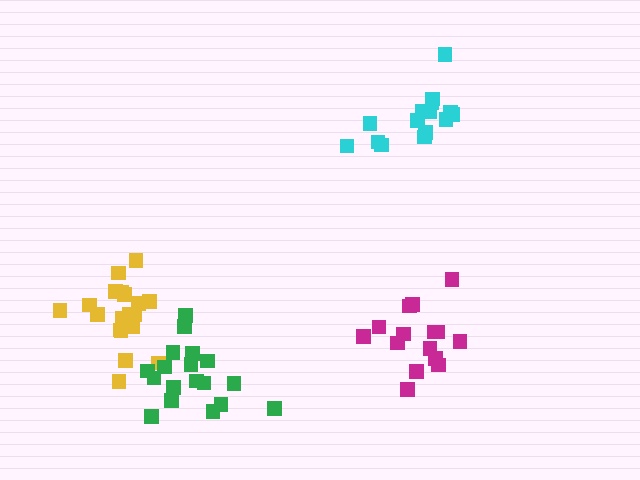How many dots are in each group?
Group 1: 15 dots, Group 2: 19 dots, Group 3: 15 dots, Group 4: 18 dots (67 total).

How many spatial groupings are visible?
There are 4 spatial groupings.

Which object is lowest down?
The green cluster is bottommost.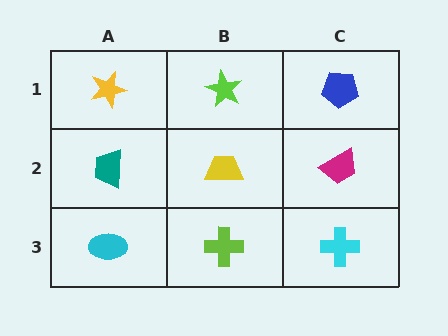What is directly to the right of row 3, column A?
A lime cross.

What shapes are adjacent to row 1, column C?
A magenta trapezoid (row 2, column C), a lime star (row 1, column B).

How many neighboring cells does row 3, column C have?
2.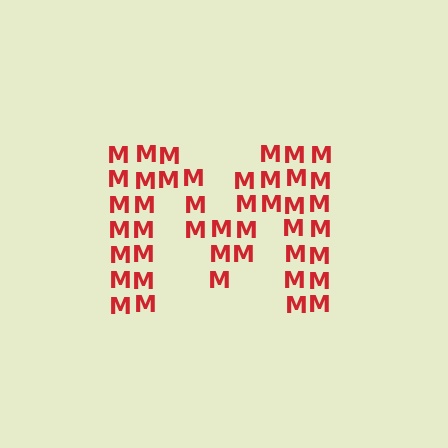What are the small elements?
The small elements are letter M's.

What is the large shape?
The large shape is the letter M.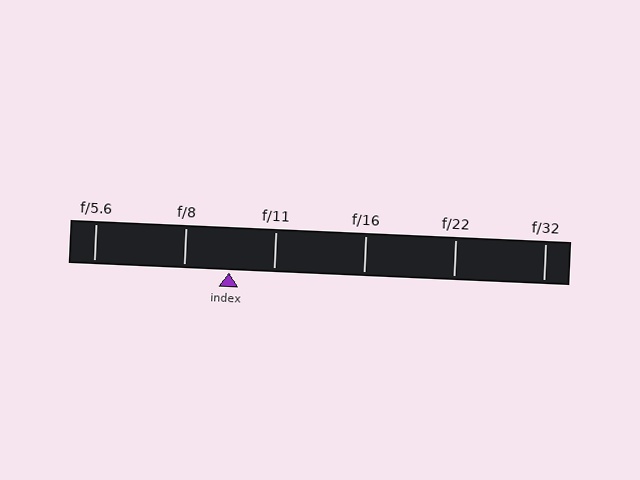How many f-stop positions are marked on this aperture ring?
There are 6 f-stop positions marked.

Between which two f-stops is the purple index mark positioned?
The index mark is between f/8 and f/11.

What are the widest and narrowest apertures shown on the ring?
The widest aperture shown is f/5.6 and the narrowest is f/32.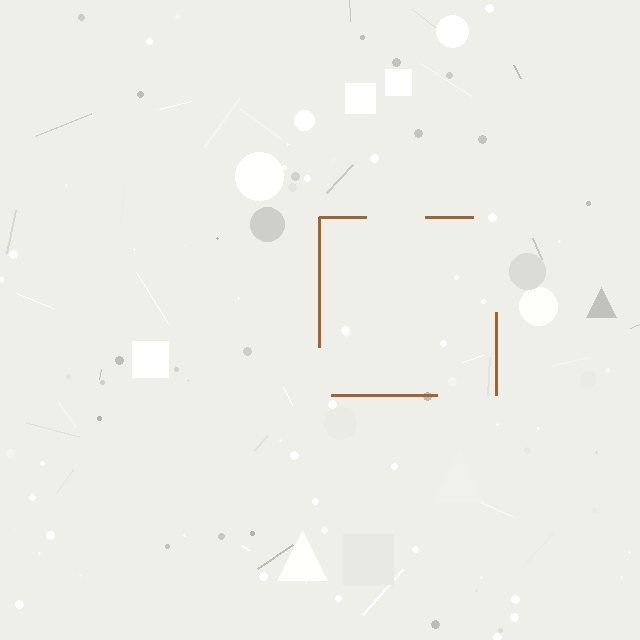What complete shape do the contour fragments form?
The contour fragments form a square.